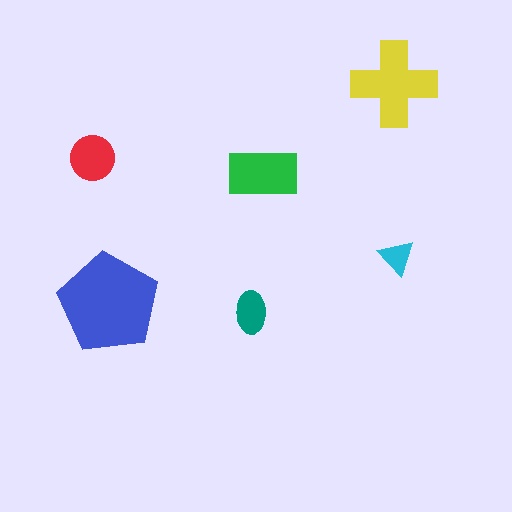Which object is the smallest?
The cyan triangle.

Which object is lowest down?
The teal ellipse is bottommost.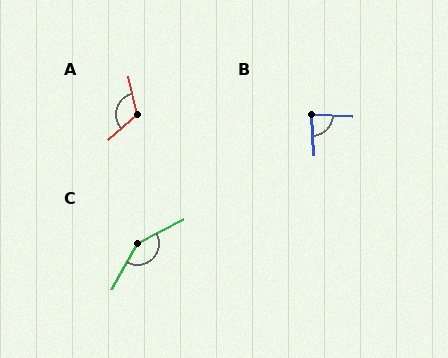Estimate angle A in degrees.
Approximately 119 degrees.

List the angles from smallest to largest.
B (83°), A (119°), C (147°).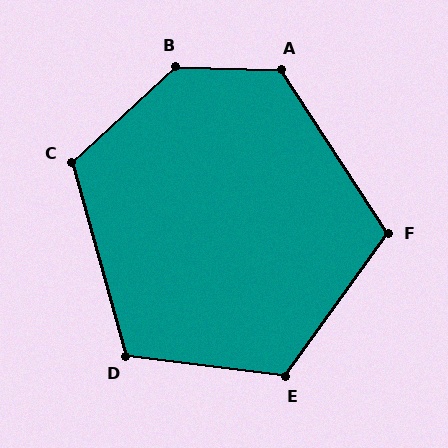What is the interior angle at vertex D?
Approximately 113 degrees (obtuse).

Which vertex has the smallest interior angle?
F, at approximately 111 degrees.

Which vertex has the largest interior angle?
B, at approximately 136 degrees.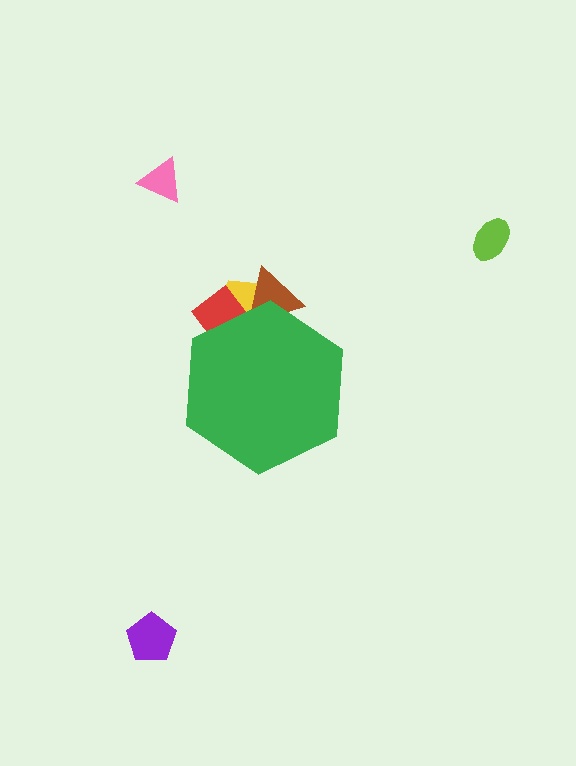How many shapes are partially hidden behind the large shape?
3 shapes are partially hidden.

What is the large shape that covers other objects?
A green hexagon.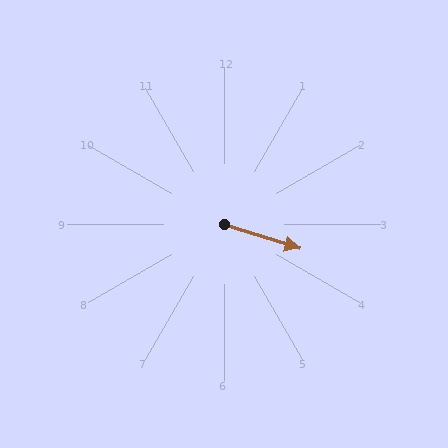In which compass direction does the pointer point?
East.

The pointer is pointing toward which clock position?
Roughly 4 o'clock.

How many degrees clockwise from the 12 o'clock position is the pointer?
Approximately 108 degrees.